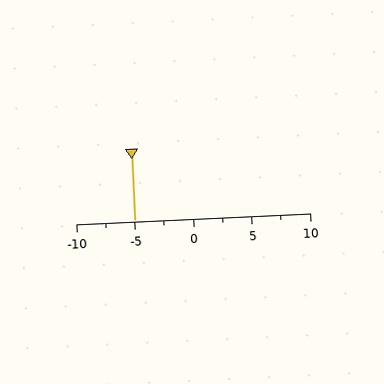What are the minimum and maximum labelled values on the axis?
The axis runs from -10 to 10.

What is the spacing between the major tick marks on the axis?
The major ticks are spaced 5 apart.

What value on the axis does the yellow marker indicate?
The marker indicates approximately -5.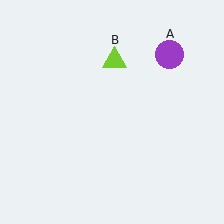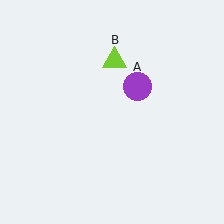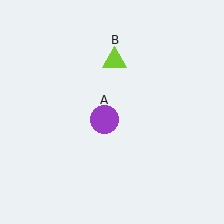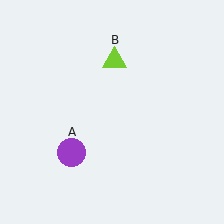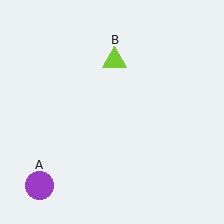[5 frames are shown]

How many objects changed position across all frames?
1 object changed position: purple circle (object A).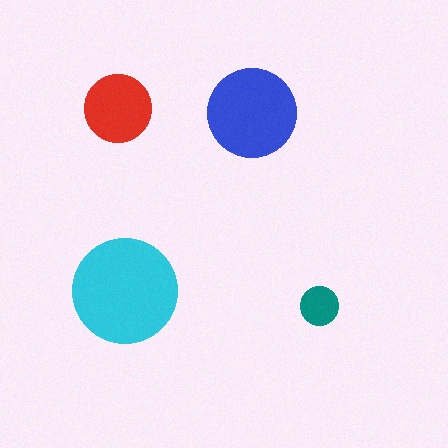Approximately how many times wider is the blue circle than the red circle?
About 1.5 times wider.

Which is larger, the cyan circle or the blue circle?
The cyan one.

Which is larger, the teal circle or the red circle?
The red one.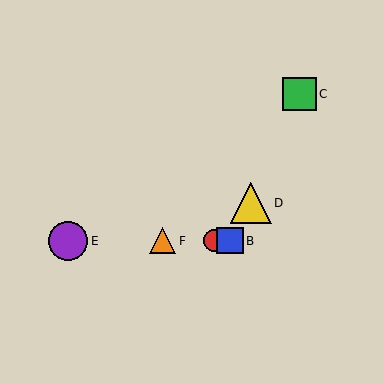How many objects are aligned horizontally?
4 objects (A, B, E, F) are aligned horizontally.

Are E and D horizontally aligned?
No, E is at y≈241 and D is at y≈203.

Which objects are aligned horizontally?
Objects A, B, E, F are aligned horizontally.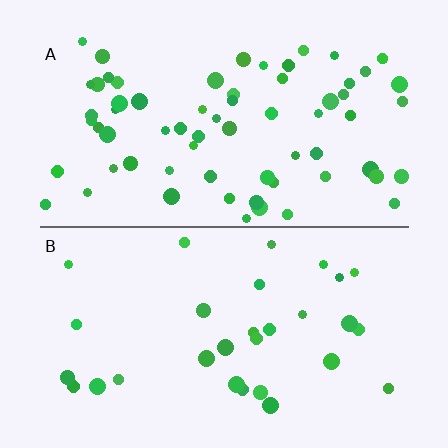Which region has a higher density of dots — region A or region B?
A (the top).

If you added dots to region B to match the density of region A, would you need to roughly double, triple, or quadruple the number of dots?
Approximately double.